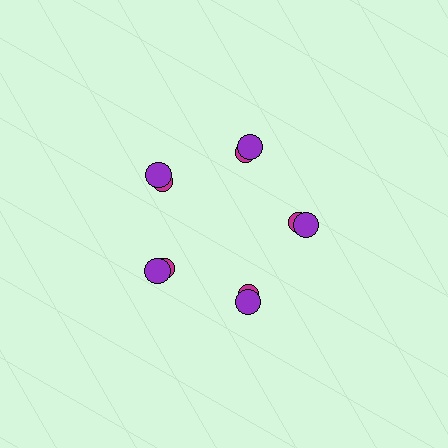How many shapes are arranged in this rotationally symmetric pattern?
There are 10 shapes, arranged in 5 groups of 2.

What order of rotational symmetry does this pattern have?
This pattern has 5-fold rotational symmetry.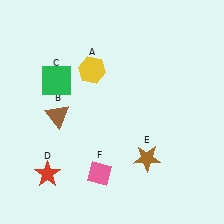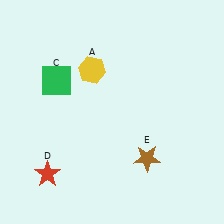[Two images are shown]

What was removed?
The pink diamond (F), the brown triangle (B) were removed in Image 2.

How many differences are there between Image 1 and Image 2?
There are 2 differences between the two images.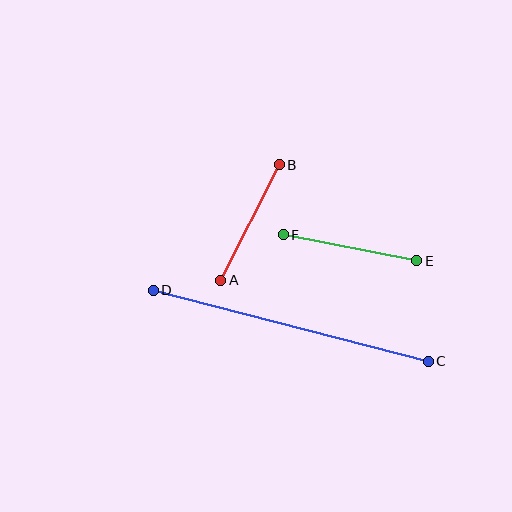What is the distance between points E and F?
The distance is approximately 136 pixels.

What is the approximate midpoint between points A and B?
The midpoint is at approximately (250, 222) pixels.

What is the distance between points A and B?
The distance is approximately 129 pixels.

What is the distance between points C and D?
The distance is approximately 284 pixels.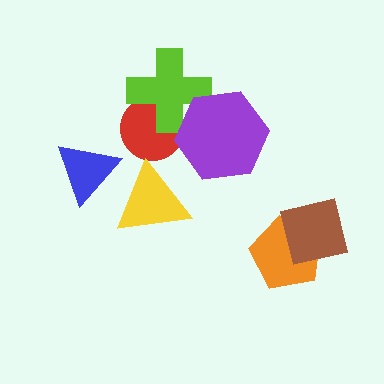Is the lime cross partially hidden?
Yes, it is partially covered by another shape.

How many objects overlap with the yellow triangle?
1 object overlaps with the yellow triangle.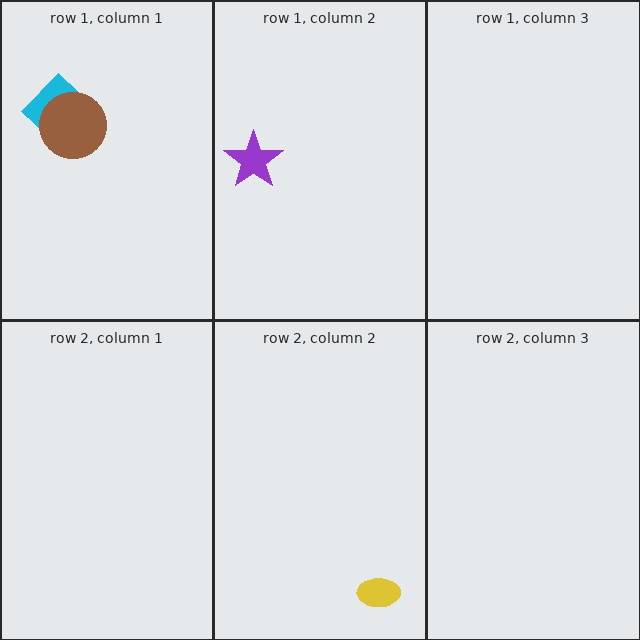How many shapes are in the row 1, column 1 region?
2.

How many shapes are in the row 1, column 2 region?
1.